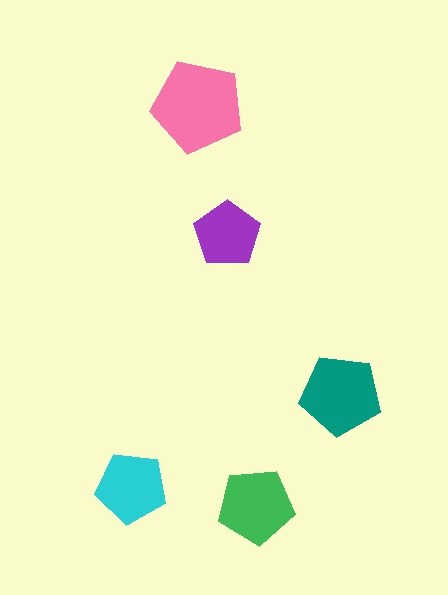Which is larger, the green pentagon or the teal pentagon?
The teal one.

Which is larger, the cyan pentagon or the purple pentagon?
The cyan one.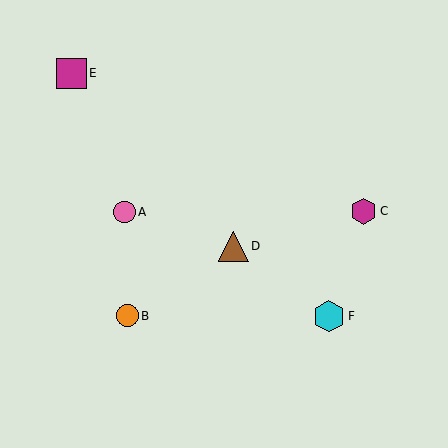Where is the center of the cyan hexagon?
The center of the cyan hexagon is at (329, 316).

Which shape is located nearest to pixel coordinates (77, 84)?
The magenta square (labeled E) at (71, 73) is nearest to that location.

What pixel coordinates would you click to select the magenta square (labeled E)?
Click at (71, 73) to select the magenta square E.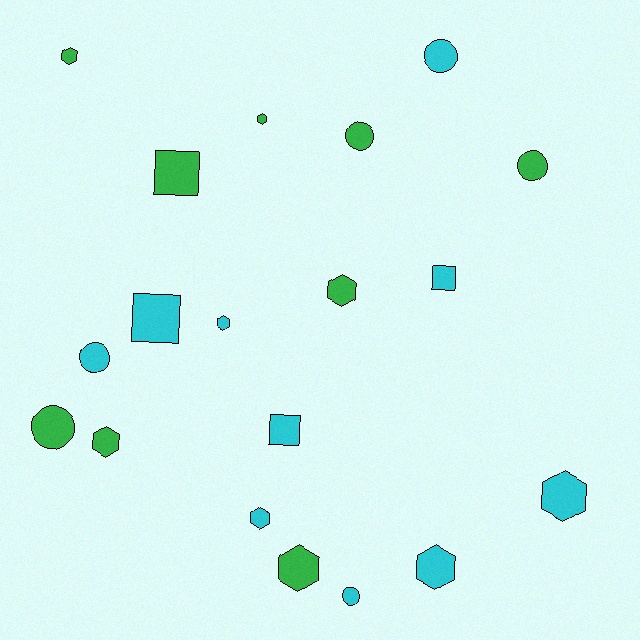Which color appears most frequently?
Cyan, with 10 objects.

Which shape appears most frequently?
Hexagon, with 9 objects.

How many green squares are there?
There is 1 green square.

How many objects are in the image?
There are 19 objects.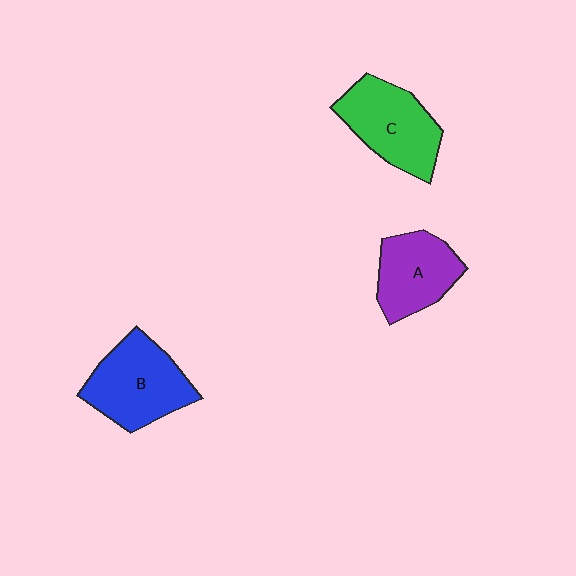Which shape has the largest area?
Shape B (blue).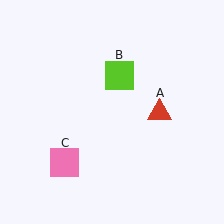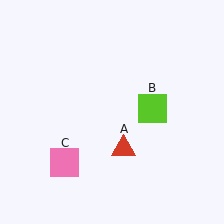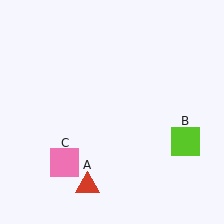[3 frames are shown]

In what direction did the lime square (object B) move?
The lime square (object B) moved down and to the right.